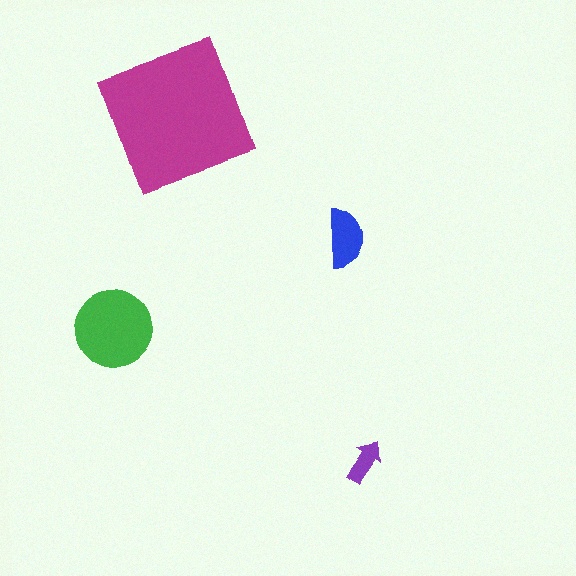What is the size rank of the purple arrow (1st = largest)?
4th.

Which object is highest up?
The magenta square is topmost.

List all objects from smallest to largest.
The purple arrow, the blue semicircle, the green circle, the magenta square.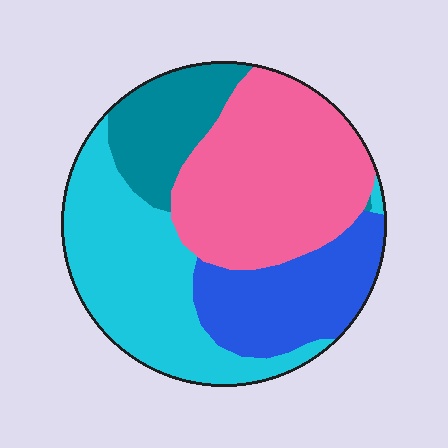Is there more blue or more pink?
Pink.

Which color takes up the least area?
Teal, at roughly 15%.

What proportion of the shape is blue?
Blue covers about 20% of the shape.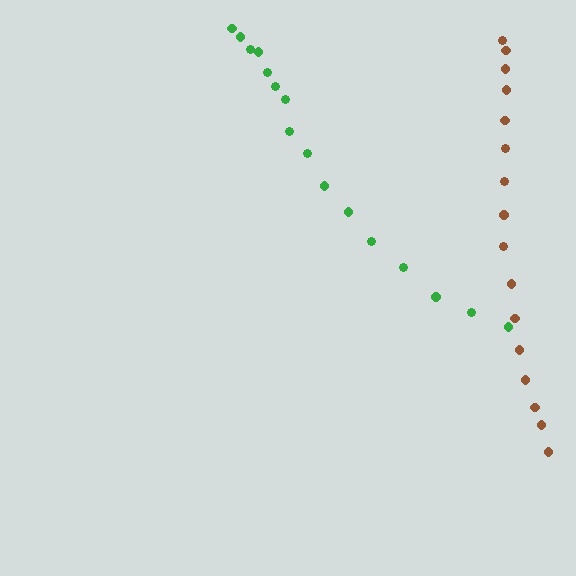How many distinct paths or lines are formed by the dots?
There are 2 distinct paths.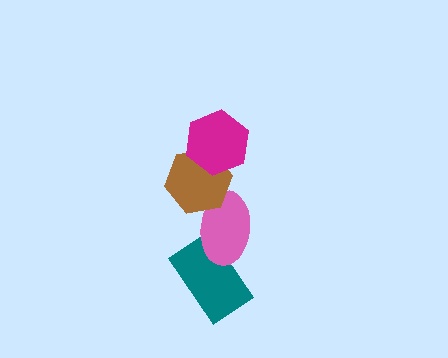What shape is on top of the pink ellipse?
The brown hexagon is on top of the pink ellipse.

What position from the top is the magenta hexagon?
The magenta hexagon is 1st from the top.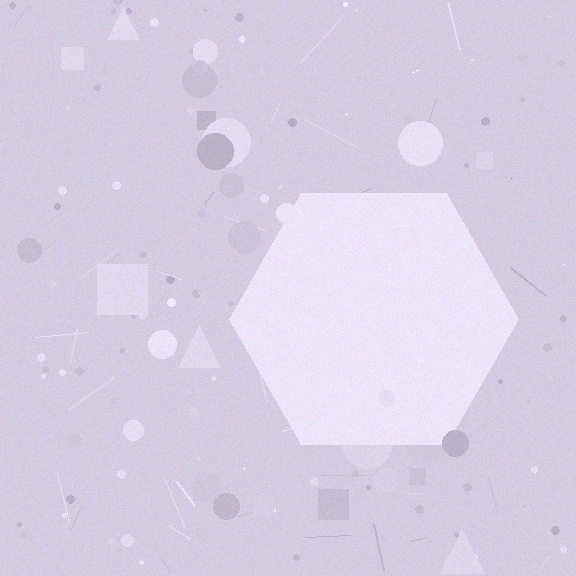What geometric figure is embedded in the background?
A hexagon is embedded in the background.